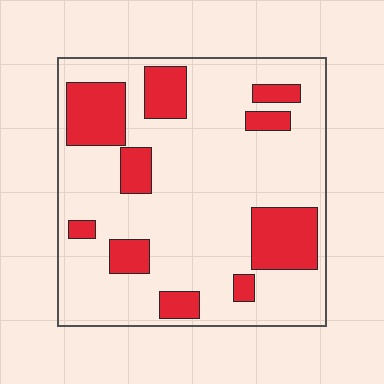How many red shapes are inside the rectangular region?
10.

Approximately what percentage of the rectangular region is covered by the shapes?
Approximately 25%.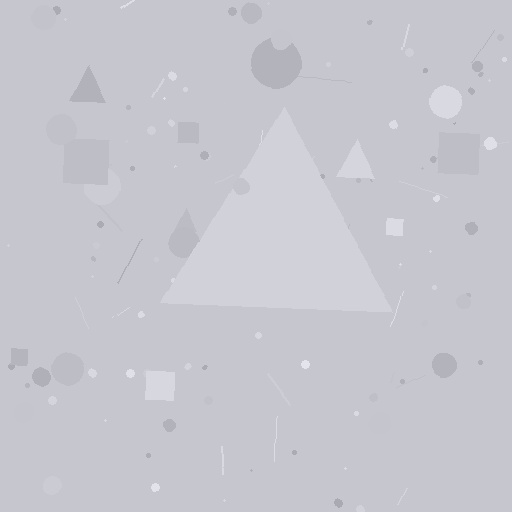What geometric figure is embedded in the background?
A triangle is embedded in the background.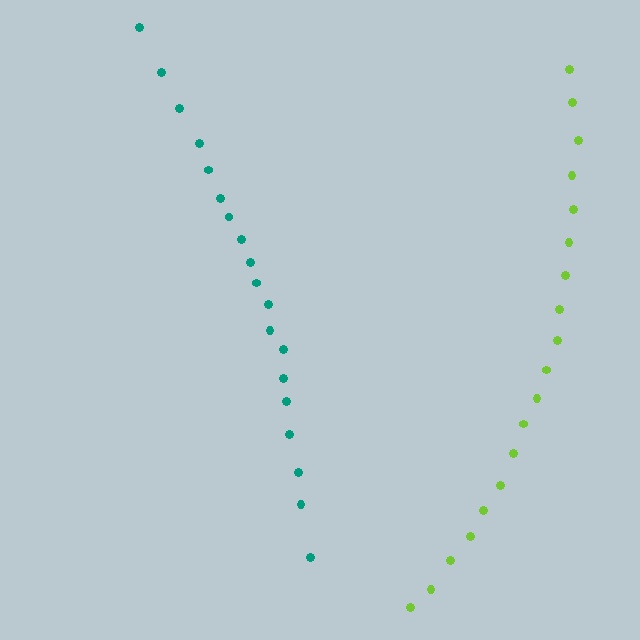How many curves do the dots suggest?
There are 2 distinct paths.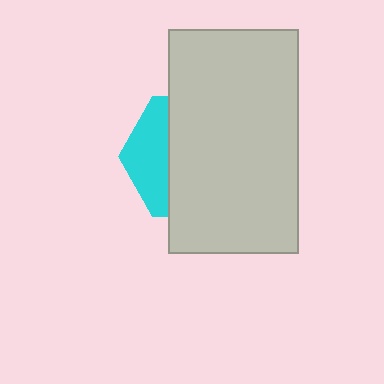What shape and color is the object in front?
The object in front is a light gray rectangle.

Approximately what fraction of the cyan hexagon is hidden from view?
Roughly 69% of the cyan hexagon is hidden behind the light gray rectangle.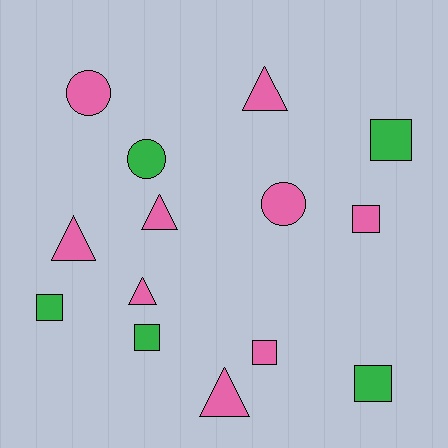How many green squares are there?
There are 4 green squares.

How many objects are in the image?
There are 14 objects.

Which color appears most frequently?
Pink, with 9 objects.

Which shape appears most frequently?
Square, with 6 objects.